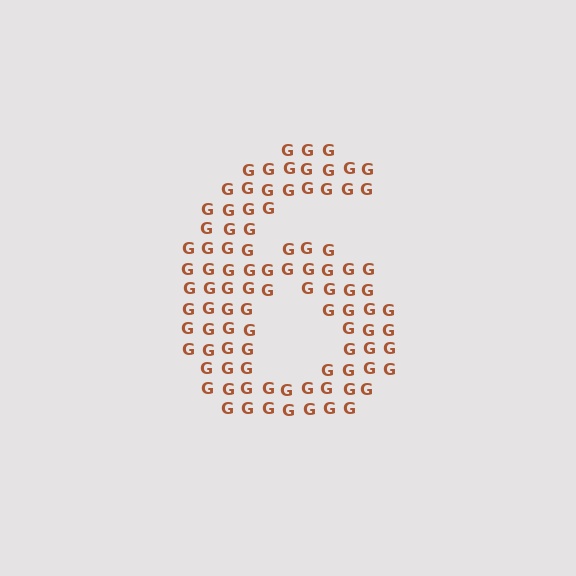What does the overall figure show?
The overall figure shows the digit 6.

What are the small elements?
The small elements are letter G's.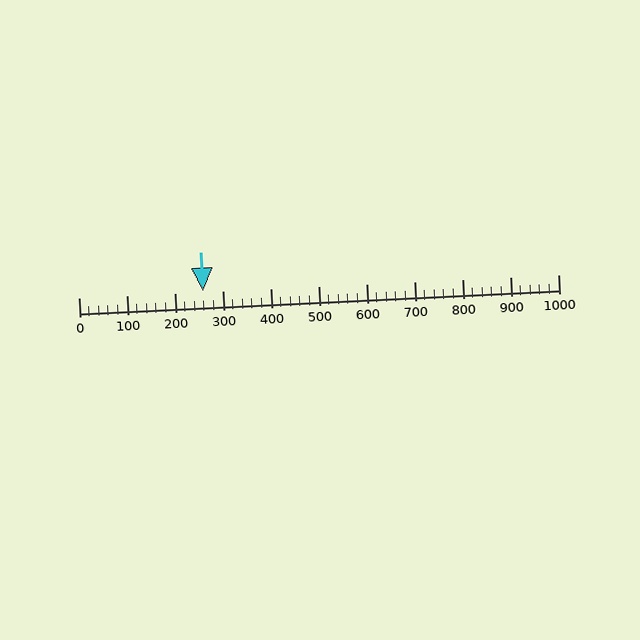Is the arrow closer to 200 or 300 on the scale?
The arrow is closer to 300.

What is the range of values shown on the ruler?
The ruler shows values from 0 to 1000.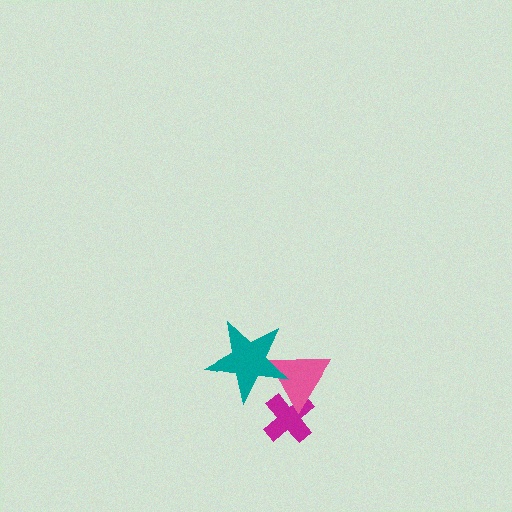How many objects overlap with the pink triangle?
2 objects overlap with the pink triangle.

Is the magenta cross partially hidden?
Yes, it is partially covered by another shape.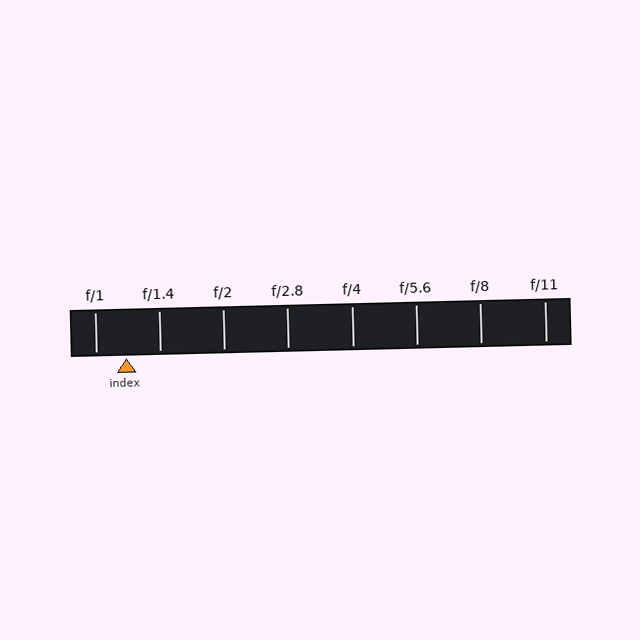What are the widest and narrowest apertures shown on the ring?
The widest aperture shown is f/1 and the narrowest is f/11.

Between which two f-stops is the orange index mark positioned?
The index mark is between f/1 and f/1.4.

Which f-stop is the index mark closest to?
The index mark is closest to f/1.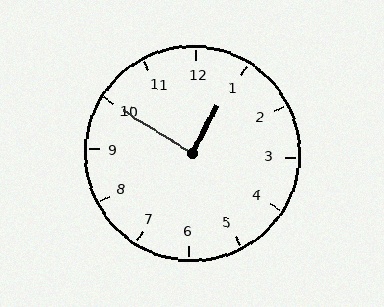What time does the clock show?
12:50.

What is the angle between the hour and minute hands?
Approximately 85 degrees.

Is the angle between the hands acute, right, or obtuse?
It is right.